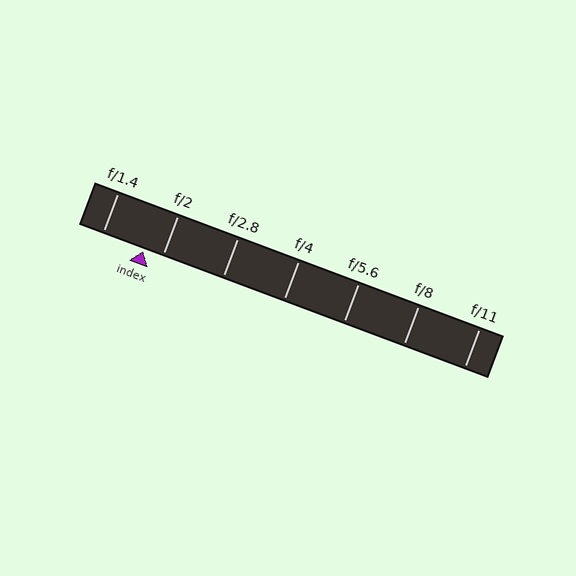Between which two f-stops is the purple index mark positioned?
The index mark is between f/1.4 and f/2.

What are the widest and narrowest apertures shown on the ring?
The widest aperture shown is f/1.4 and the narrowest is f/11.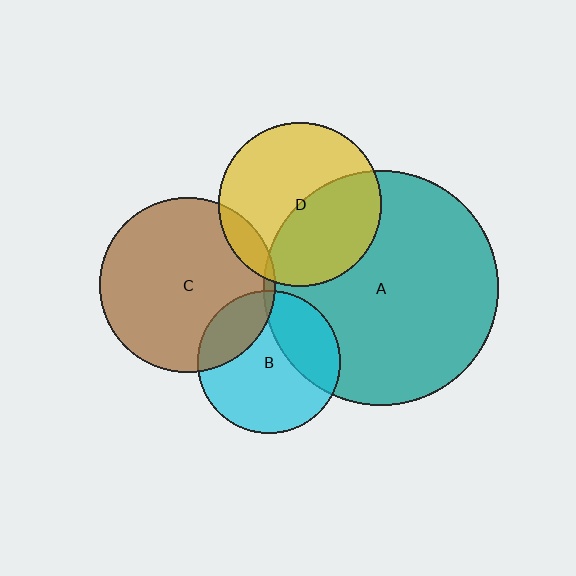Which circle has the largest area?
Circle A (teal).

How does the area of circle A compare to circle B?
Approximately 2.7 times.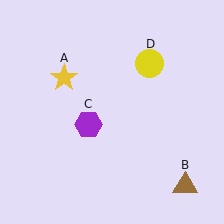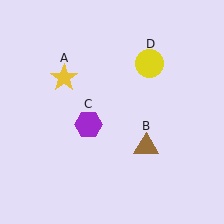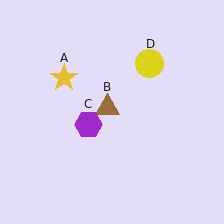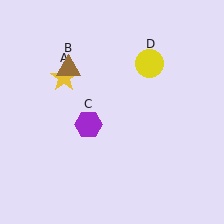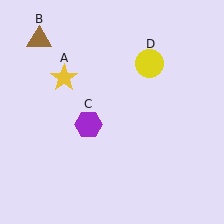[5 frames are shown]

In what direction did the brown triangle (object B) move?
The brown triangle (object B) moved up and to the left.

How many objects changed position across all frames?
1 object changed position: brown triangle (object B).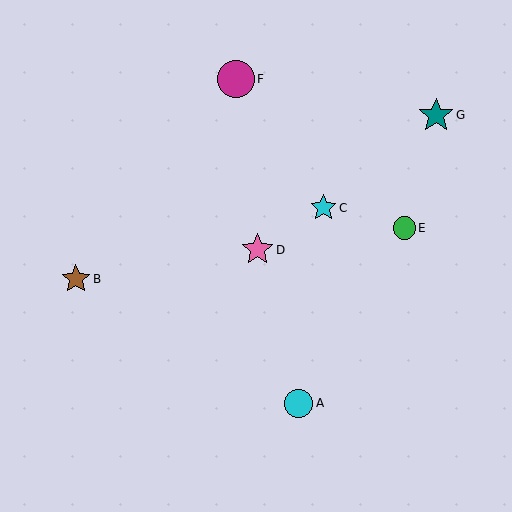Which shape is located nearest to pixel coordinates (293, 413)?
The cyan circle (labeled A) at (299, 403) is nearest to that location.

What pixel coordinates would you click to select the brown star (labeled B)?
Click at (76, 279) to select the brown star B.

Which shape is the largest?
The magenta circle (labeled F) is the largest.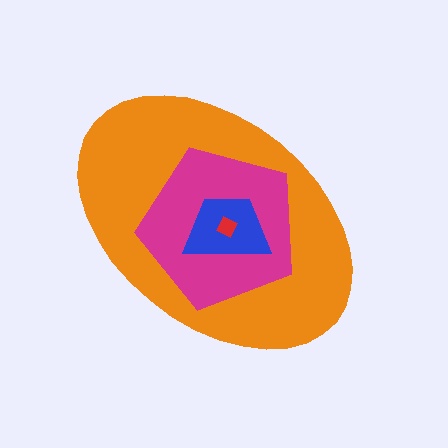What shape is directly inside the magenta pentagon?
The blue trapezoid.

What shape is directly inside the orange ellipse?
The magenta pentagon.